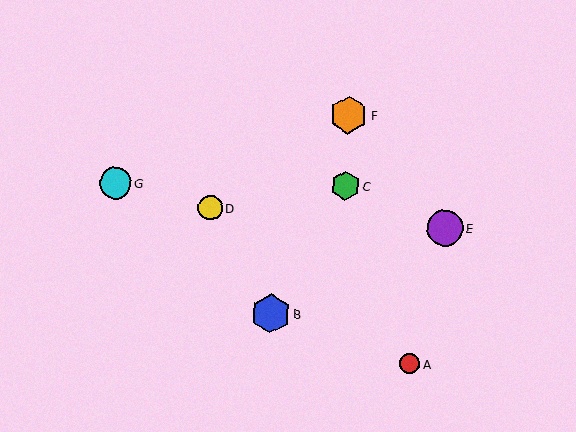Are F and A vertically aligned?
No, F is at x≈349 and A is at x≈410.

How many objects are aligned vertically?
2 objects (C, F) are aligned vertically.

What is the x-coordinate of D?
Object D is at x≈210.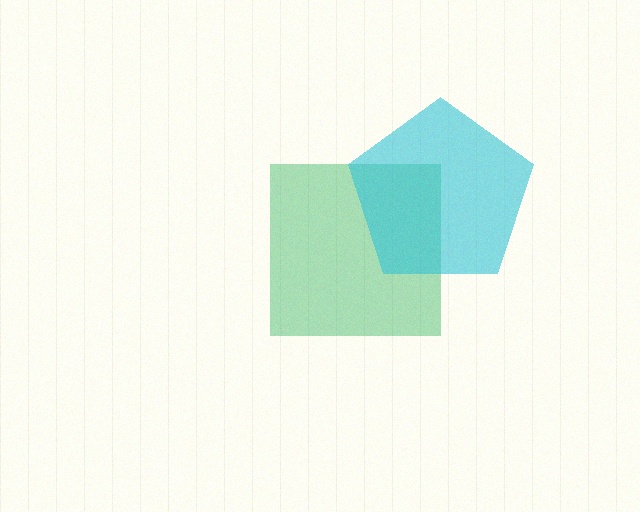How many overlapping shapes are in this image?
There are 2 overlapping shapes in the image.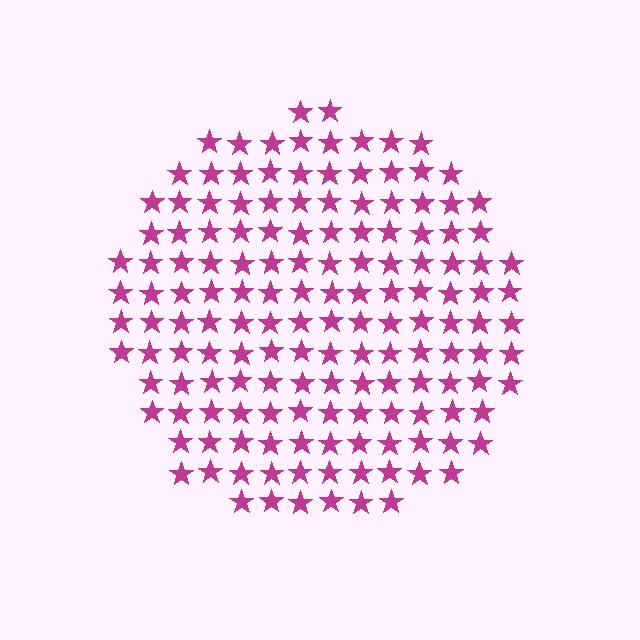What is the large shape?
The large shape is a circle.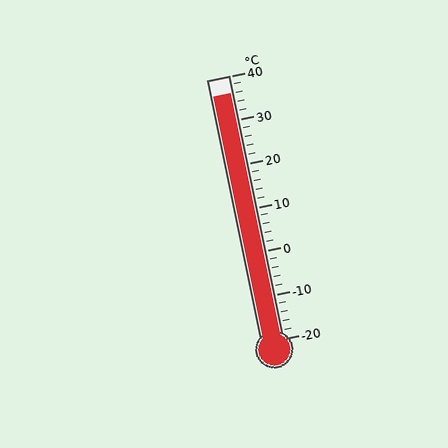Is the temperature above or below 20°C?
The temperature is above 20°C.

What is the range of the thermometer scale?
The thermometer scale ranges from -20°C to 40°C.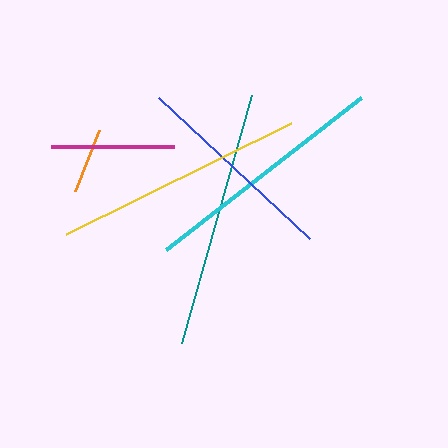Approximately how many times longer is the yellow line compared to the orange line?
The yellow line is approximately 3.9 times the length of the orange line.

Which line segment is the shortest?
The orange line is the shortest at approximately 65 pixels.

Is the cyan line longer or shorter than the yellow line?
The yellow line is longer than the cyan line.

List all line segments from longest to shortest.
From longest to shortest: teal, yellow, cyan, blue, magenta, orange.